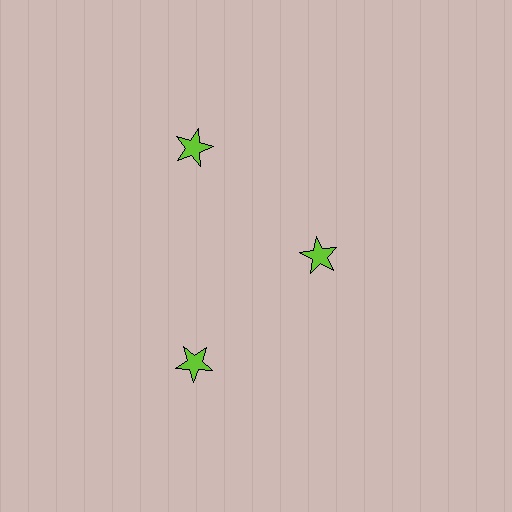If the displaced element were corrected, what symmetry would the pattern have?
It would have 3-fold rotational symmetry — the pattern would map onto itself every 120 degrees.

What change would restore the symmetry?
The symmetry would be restored by moving it outward, back onto the ring so that all 3 stars sit at equal angles and equal distance from the center.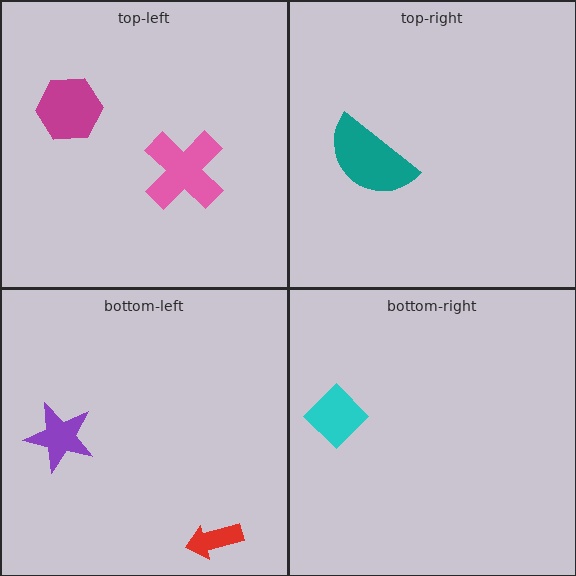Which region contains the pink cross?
The top-left region.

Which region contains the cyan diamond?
The bottom-right region.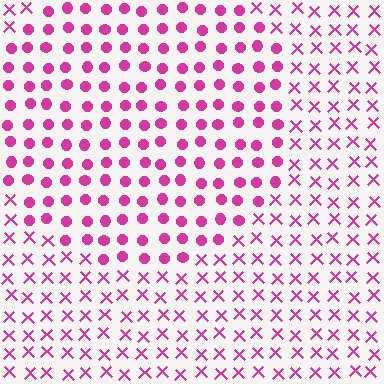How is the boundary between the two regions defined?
The boundary is defined by a change in element shape: circles inside vs. X marks outside. All elements share the same color and spacing.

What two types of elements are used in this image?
The image uses circles inside the circle region and X marks outside it.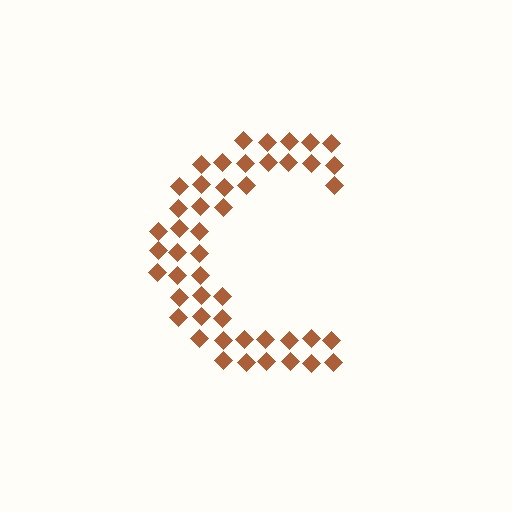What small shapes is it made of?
It is made of small diamonds.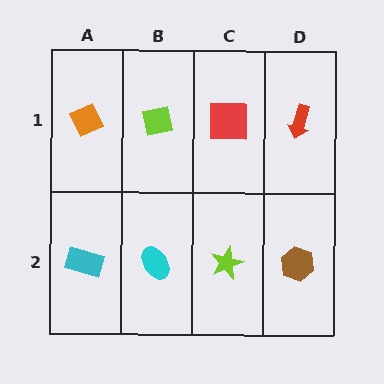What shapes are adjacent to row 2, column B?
A lime square (row 1, column B), a cyan rectangle (row 2, column A), a lime star (row 2, column C).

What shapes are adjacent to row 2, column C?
A red square (row 1, column C), a cyan ellipse (row 2, column B), a brown hexagon (row 2, column D).